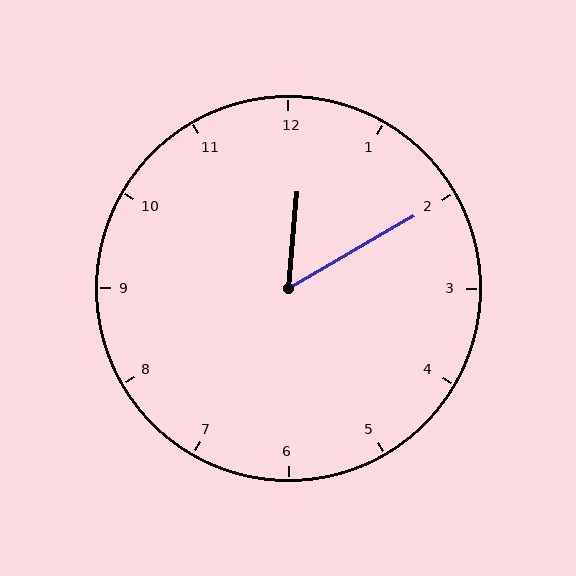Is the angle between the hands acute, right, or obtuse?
It is acute.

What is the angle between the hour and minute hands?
Approximately 55 degrees.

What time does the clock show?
12:10.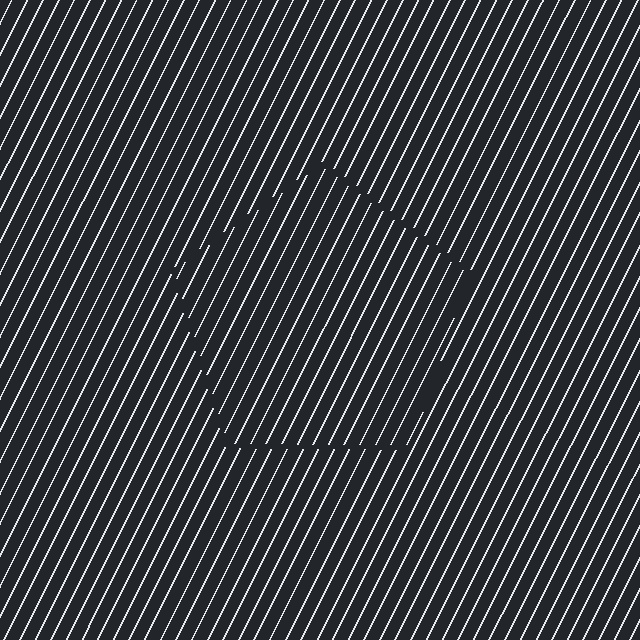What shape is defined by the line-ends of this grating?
An illusory pentagon. The interior of the shape contains the same grating, shifted by half a period — the contour is defined by the phase discontinuity where line-ends from the inner and outer gratings abut.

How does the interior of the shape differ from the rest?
The interior of the shape contains the same grating, shifted by half a period — the contour is defined by the phase discontinuity where line-ends from the inner and outer gratings abut.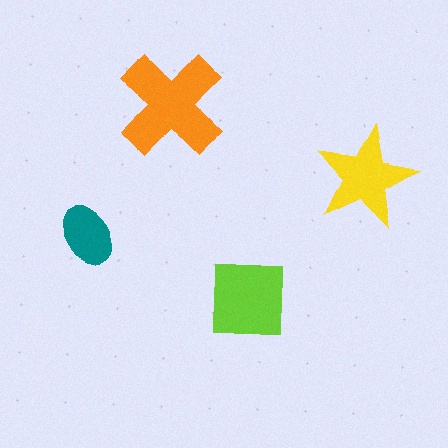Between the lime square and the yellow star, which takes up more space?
The lime square.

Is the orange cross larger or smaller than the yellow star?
Larger.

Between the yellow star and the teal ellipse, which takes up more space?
The yellow star.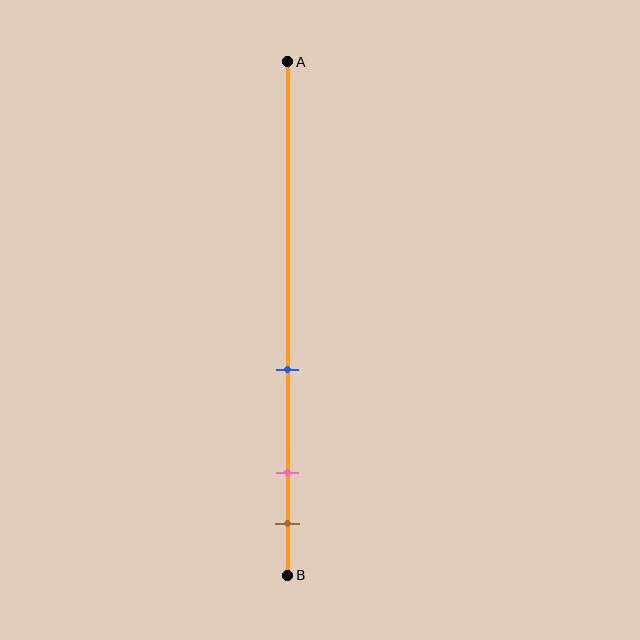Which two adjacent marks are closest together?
The pink and brown marks are the closest adjacent pair.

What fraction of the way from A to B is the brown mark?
The brown mark is approximately 90% (0.9) of the way from A to B.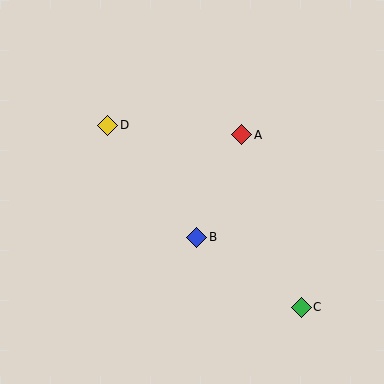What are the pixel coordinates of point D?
Point D is at (107, 125).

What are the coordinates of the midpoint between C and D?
The midpoint between C and D is at (204, 216).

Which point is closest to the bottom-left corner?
Point B is closest to the bottom-left corner.